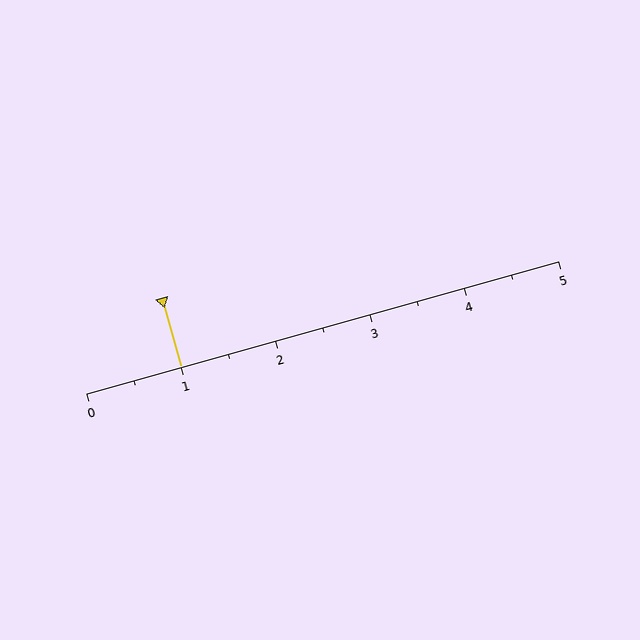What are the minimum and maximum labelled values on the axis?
The axis runs from 0 to 5.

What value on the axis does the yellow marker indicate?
The marker indicates approximately 1.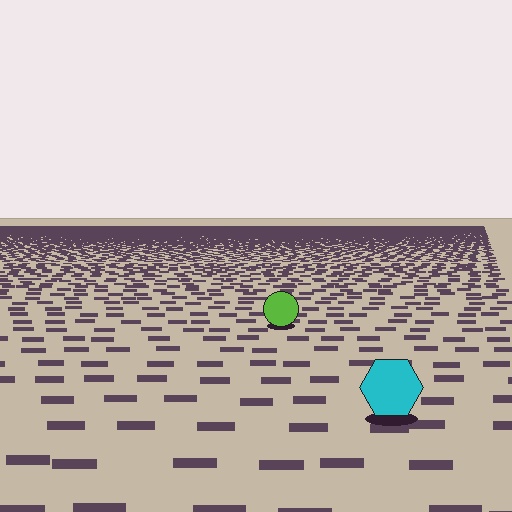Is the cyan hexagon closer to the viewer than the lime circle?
Yes. The cyan hexagon is closer — you can tell from the texture gradient: the ground texture is coarser near it.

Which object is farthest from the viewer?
The lime circle is farthest from the viewer. It appears smaller and the ground texture around it is denser.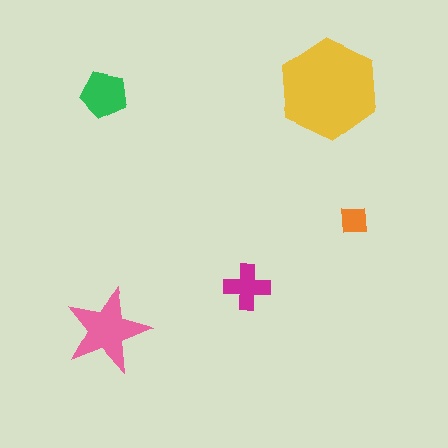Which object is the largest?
The yellow hexagon.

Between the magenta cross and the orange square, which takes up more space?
The magenta cross.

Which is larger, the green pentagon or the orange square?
The green pentagon.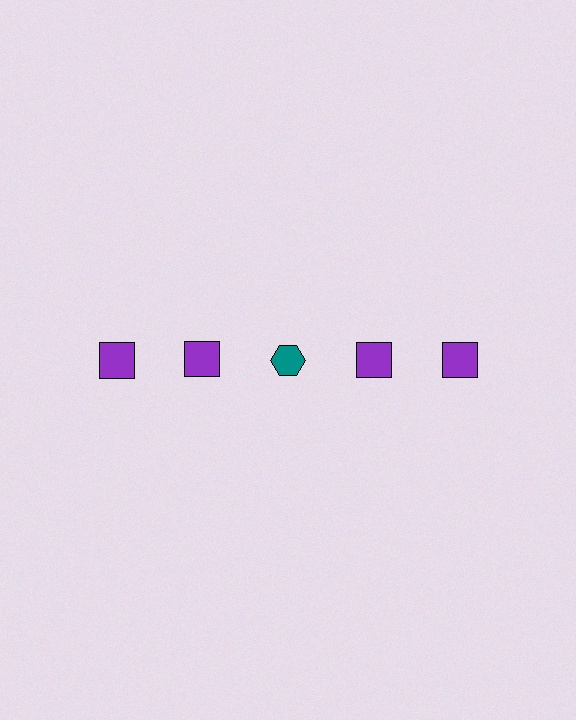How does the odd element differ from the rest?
It differs in both color (teal instead of purple) and shape (hexagon instead of square).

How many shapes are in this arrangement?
There are 5 shapes arranged in a grid pattern.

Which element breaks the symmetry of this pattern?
The teal hexagon in the top row, center column breaks the symmetry. All other shapes are purple squares.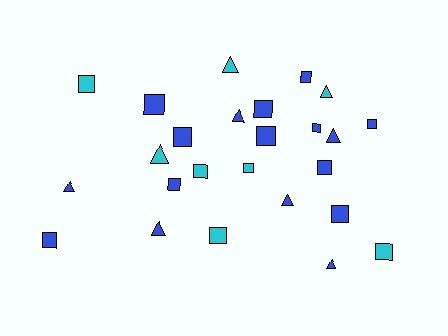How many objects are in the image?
There are 25 objects.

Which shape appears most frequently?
Square, with 16 objects.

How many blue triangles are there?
There are 6 blue triangles.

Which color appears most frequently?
Blue, with 17 objects.